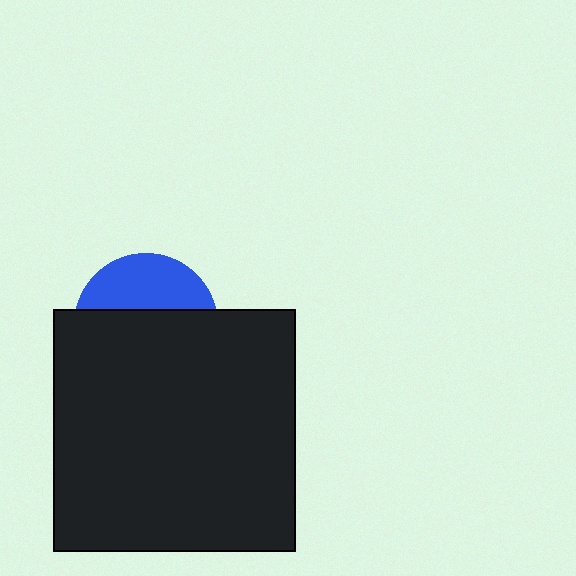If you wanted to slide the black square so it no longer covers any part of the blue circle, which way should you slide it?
Slide it down — that is the most direct way to separate the two shapes.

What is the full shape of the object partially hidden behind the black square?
The partially hidden object is a blue circle.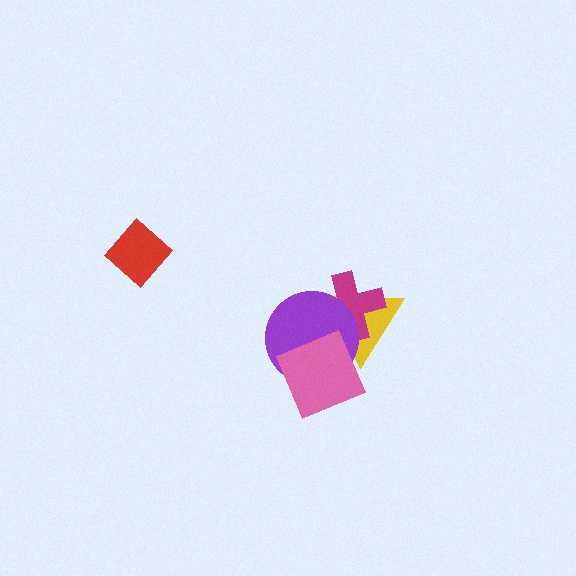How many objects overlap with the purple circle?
3 objects overlap with the purple circle.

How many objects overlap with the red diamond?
0 objects overlap with the red diamond.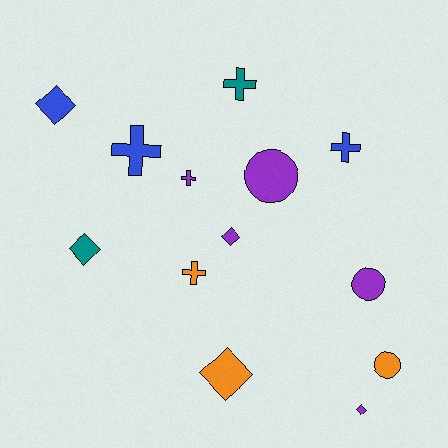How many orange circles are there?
There is 1 orange circle.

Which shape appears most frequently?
Cross, with 5 objects.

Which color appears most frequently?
Purple, with 5 objects.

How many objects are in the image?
There are 13 objects.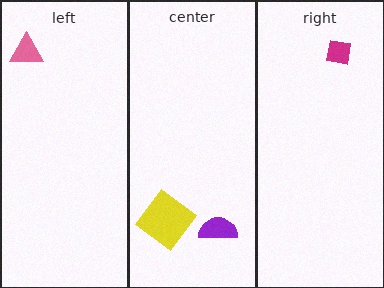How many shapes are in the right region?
1.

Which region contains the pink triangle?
The left region.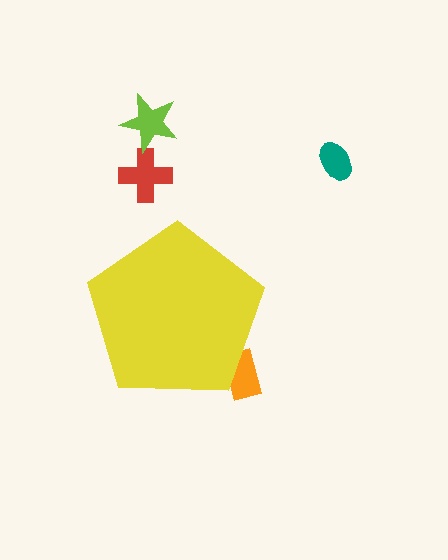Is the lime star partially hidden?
No, the lime star is fully visible.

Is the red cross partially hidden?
No, the red cross is fully visible.